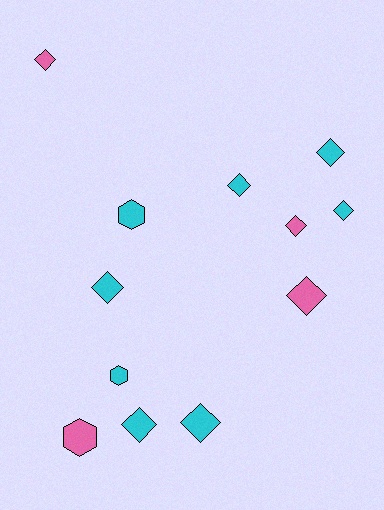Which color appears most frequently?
Cyan, with 8 objects.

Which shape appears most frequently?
Diamond, with 9 objects.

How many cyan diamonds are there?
There are 6 cyan diamonds.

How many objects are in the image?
There are 12 objects.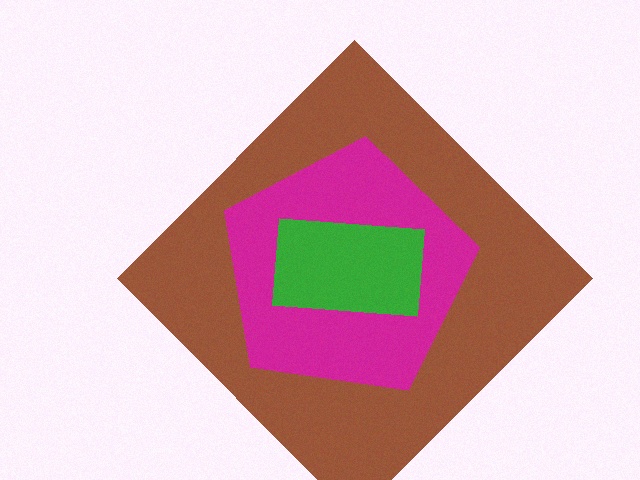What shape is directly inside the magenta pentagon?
The green rectangle.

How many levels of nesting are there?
3.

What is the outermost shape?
The brown diamond.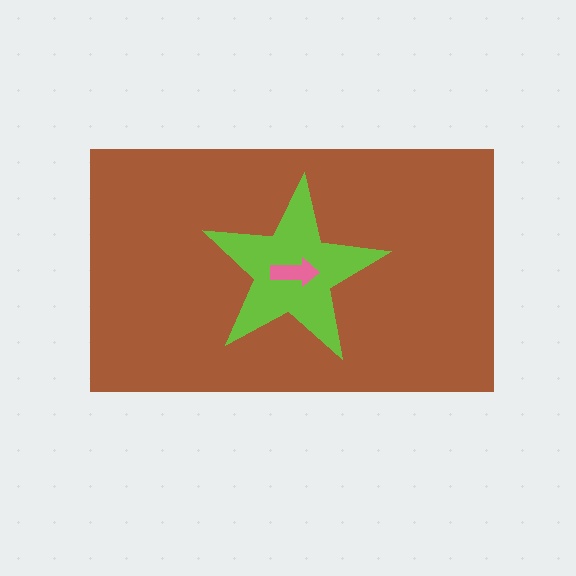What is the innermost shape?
The pink arrow.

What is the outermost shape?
The brown rectangle.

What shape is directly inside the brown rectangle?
The lime star.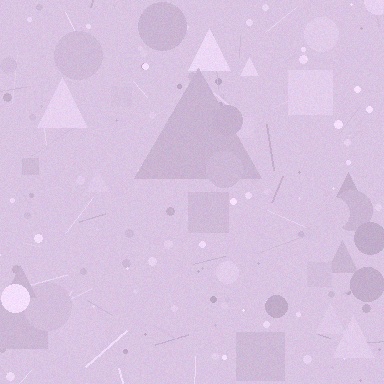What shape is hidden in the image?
A triangle is hidden in the image.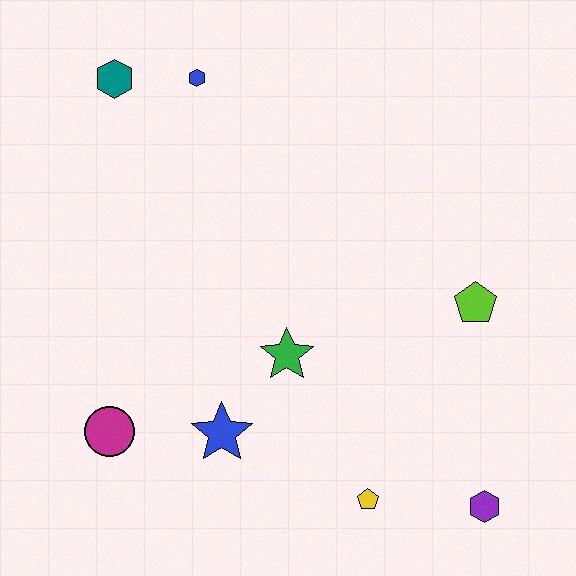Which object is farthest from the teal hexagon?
The purple hexagon is farthest from the teal hexagon.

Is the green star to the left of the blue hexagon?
No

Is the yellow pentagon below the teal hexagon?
Yes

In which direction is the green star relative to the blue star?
The green star is above the blue star.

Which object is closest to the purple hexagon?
The yellow pentagon is closest to the purple hexagon.